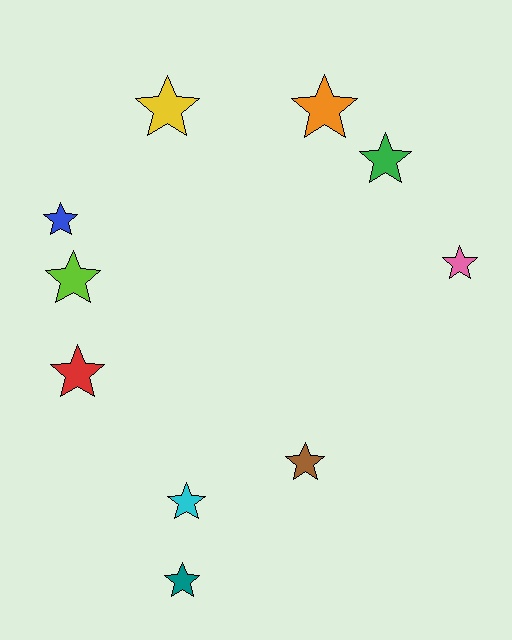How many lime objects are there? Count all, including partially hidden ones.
There is 1 lime object.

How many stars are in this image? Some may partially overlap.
There are 10 stars.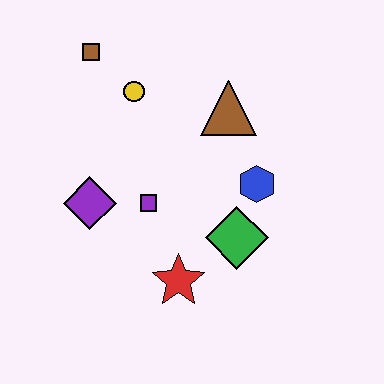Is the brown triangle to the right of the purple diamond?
Yes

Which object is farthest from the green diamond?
The brown square is farthest from the green diamond.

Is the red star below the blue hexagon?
Yes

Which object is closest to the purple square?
The purple diamond is closest to the purple square.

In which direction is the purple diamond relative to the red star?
The purple diamond is to the left of the red star.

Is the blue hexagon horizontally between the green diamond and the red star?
No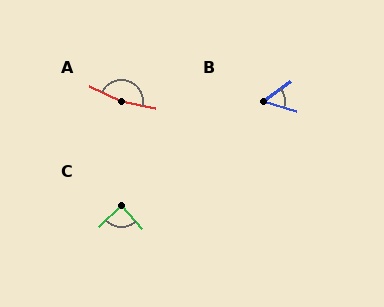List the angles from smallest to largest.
B (52°), C (87°), A (164°).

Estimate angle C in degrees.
Approximately 87 degrees.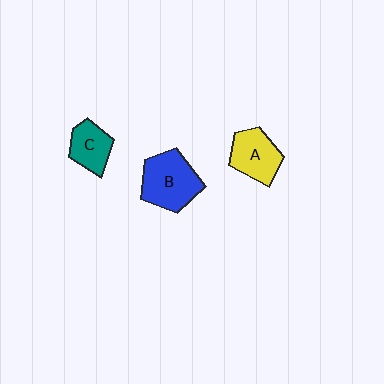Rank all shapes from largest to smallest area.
From largest to smallest: B (blue), A (yellow), C (teal).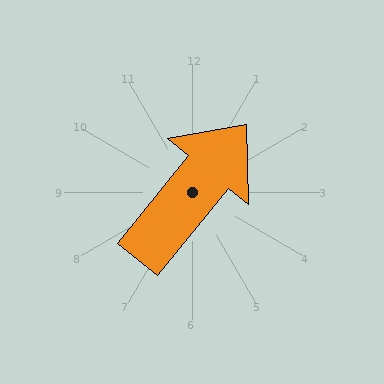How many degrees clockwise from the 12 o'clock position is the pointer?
Approximately 39 degrees.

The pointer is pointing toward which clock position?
Roughly 1 o'clock.